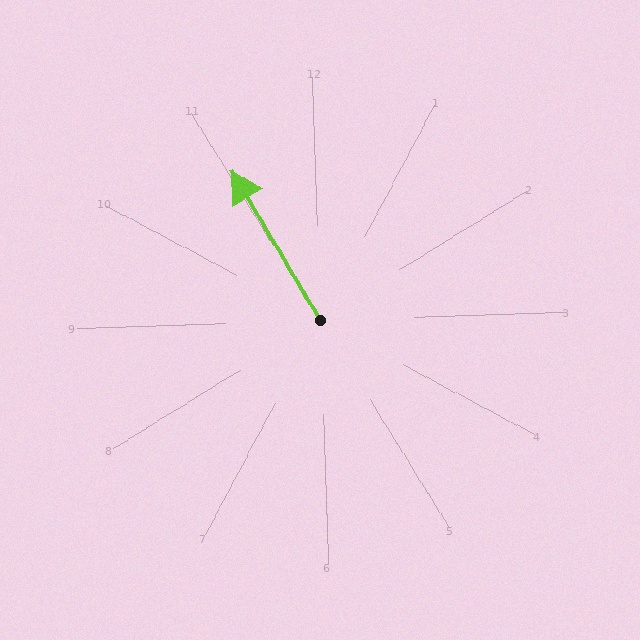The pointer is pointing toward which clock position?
Roughly 11 o'clock.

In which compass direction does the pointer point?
Northwest.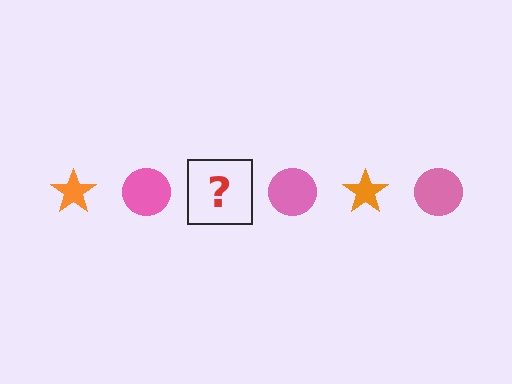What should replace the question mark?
The question mark should be replaced with an orange star.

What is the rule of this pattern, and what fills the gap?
The rule is that the pattern alternates between orange star and pink circle. The gap should be filled with an orange star.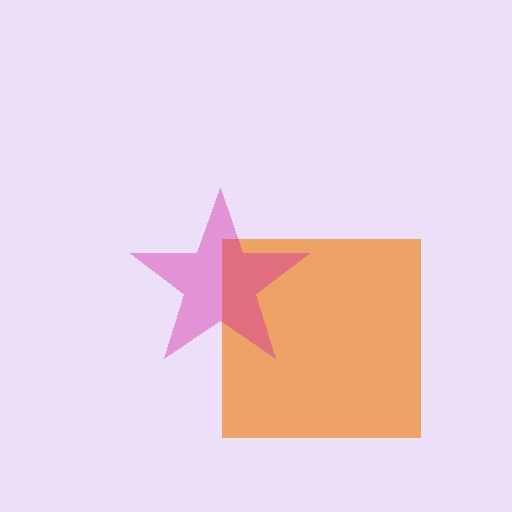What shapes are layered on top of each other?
The layered shapes are: an orange square, a magenta star.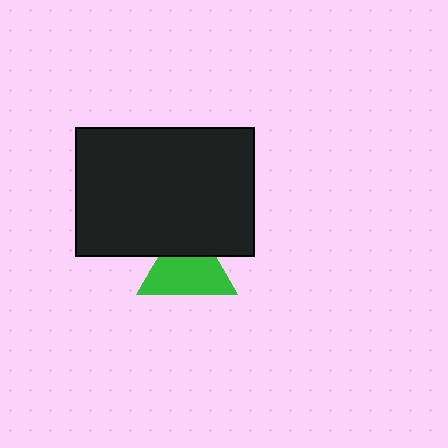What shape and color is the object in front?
The object in front is a black rectangle.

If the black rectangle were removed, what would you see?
You would see the complete green triangle.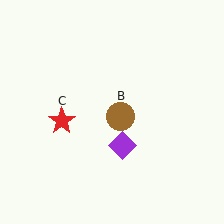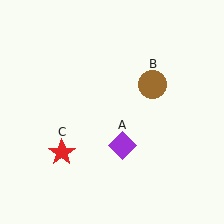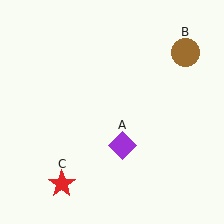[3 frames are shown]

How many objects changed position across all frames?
2 objects changed position: brown circle (object B), red star (object C).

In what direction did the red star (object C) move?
The red star (object C) moved down.